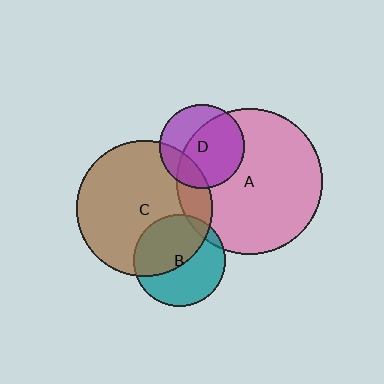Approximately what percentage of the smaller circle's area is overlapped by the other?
Approximately 20%.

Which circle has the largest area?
Circle A (pink).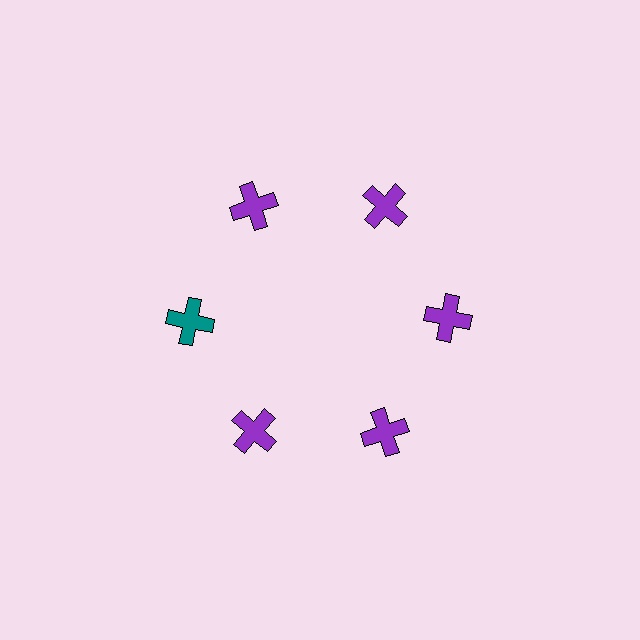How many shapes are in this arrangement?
There are 6 shapes arranged in a ring pattern.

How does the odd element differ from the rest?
It has a different color: teal instead of purple.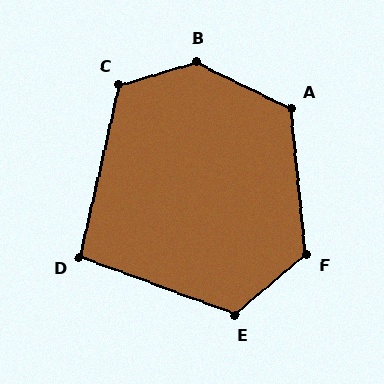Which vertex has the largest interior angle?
B, at approximately 138 degrees.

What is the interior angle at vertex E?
Approximately 120 degrees (obtuse).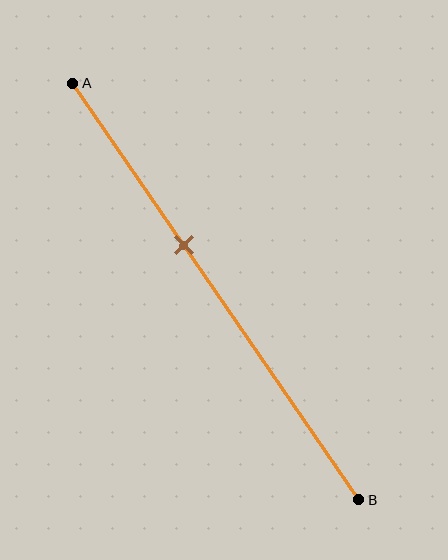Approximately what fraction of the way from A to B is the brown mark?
The brown mark is approximately 40% of the way from A to B.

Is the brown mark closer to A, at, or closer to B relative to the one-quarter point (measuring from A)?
The brown mark is closer to point B than the one-quarter point of segment AB.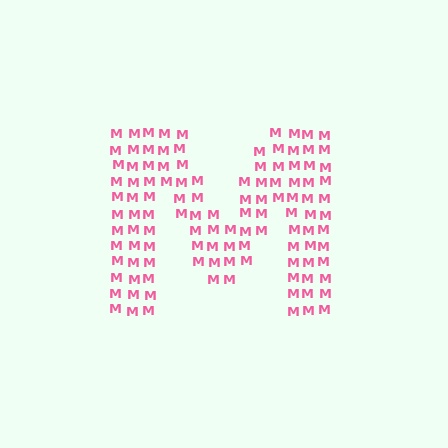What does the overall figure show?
The overall figure shows the letter M.